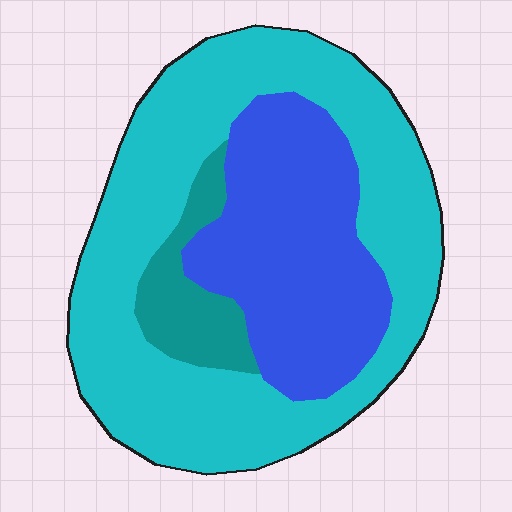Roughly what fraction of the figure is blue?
Blue takes up about one third (1/3) of the figure.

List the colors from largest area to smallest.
From largest to smallest: cyan, blue, teal.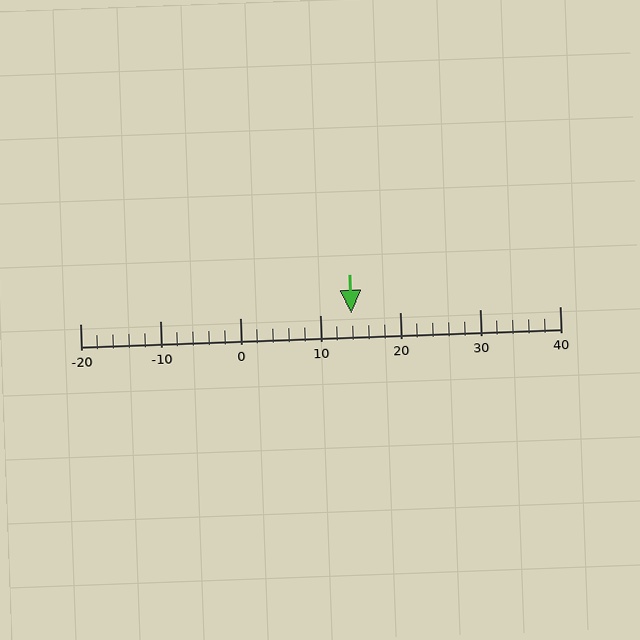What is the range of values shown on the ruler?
The ruler shows values from -20 to 40.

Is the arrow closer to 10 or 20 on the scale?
The arrow is closer to 10.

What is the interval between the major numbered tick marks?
The major tick marks are spaced 10 units apart.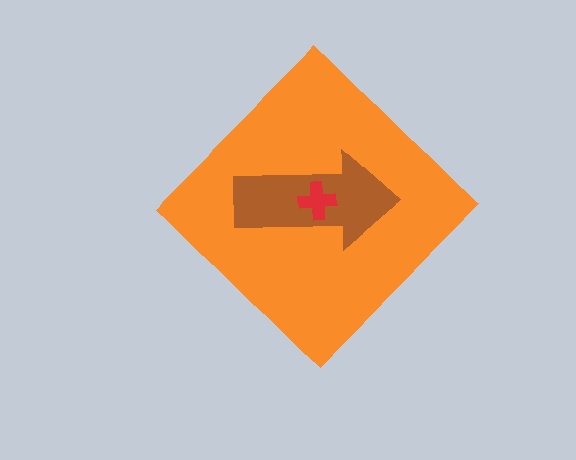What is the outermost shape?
The orange diamond.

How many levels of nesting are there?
3.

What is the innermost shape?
The red cross.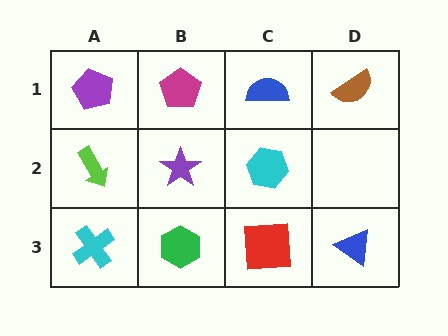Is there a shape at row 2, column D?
No, that cell is empty.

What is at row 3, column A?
A cyan cross.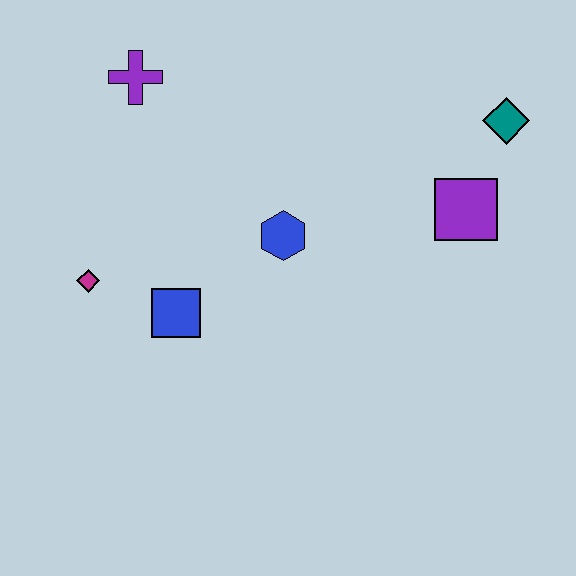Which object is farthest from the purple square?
The magenta diamond is farthest from the purple square.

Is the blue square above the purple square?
No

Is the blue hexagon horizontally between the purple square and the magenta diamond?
Yes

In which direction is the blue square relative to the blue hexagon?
The blue square is to the left of the blue hexagon.